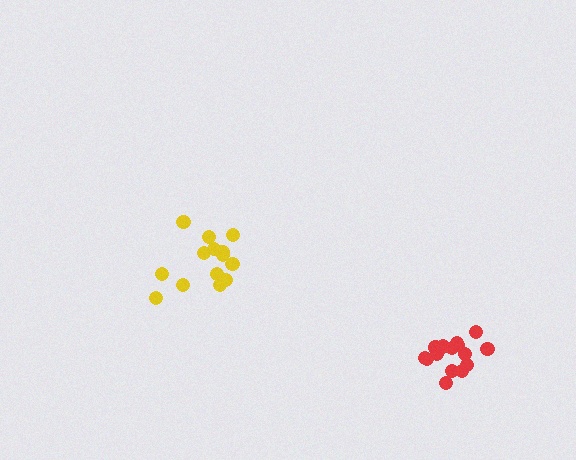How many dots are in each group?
Group 1: 15 dots, Group 2: 15 dots (30 total).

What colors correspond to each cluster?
The clusters are colored: yellow, red.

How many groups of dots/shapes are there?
There are 2 groups.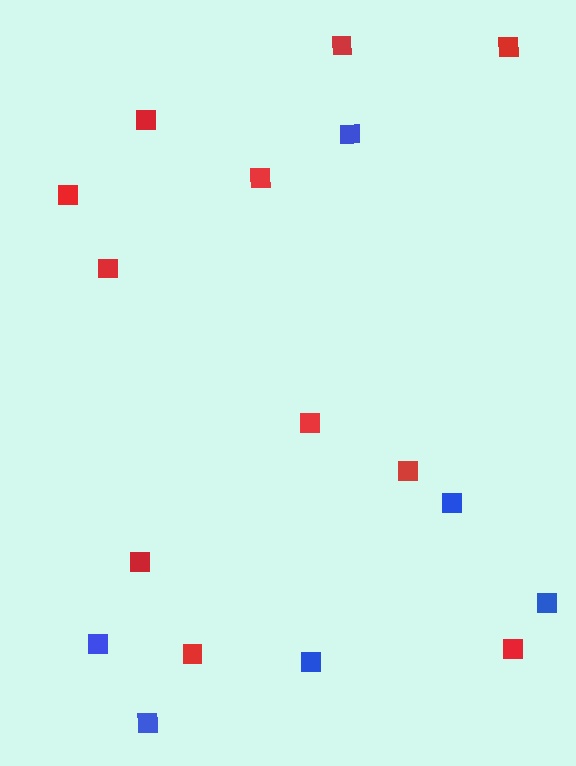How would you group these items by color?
There are 2 groups: one group of red squares (11) and one group of blue squares (6).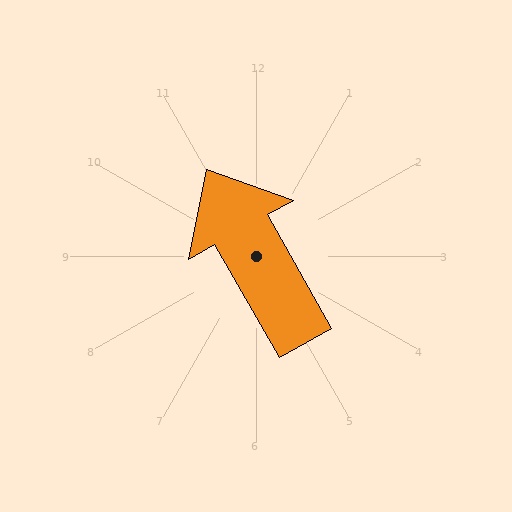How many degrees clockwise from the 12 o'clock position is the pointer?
Approximately 330 degrees.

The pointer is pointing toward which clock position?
Roughly 11 o'clock.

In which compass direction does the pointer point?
Northwest.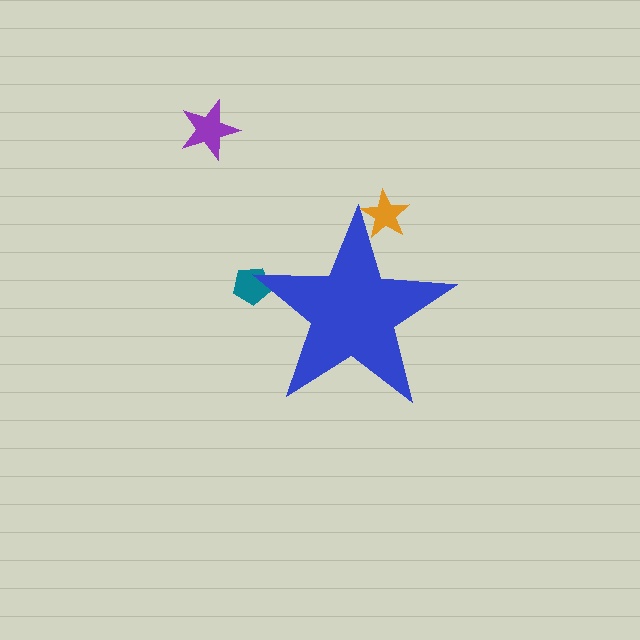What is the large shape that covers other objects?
A blue star.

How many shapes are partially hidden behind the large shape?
2 shapes are partially hidden.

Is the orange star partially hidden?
Yes, the orange star is partially hidden behind the blue star.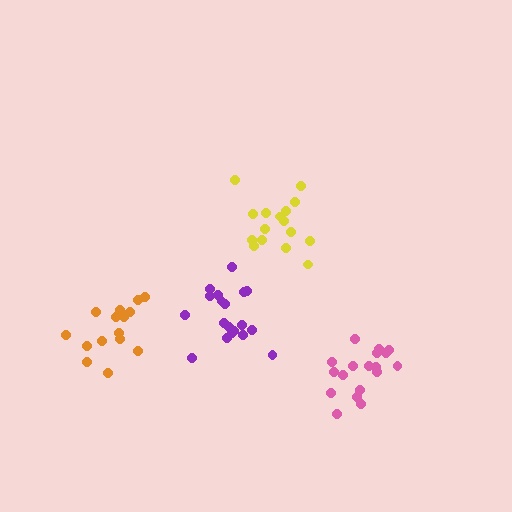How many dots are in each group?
Group 1: 18 dots, Group 2: 19 dots, Group 3: 15 dots, Group 4: 16 dots (68 total).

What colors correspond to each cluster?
The clusters are colored: pink, purple, orange, yellow.